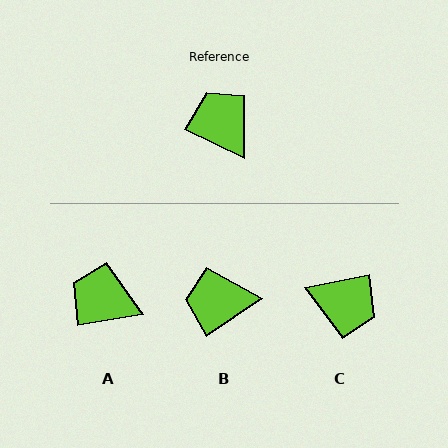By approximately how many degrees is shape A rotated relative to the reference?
Approximately 36 degrees counter-clockwise.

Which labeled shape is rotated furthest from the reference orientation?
C, about 143 degrees away.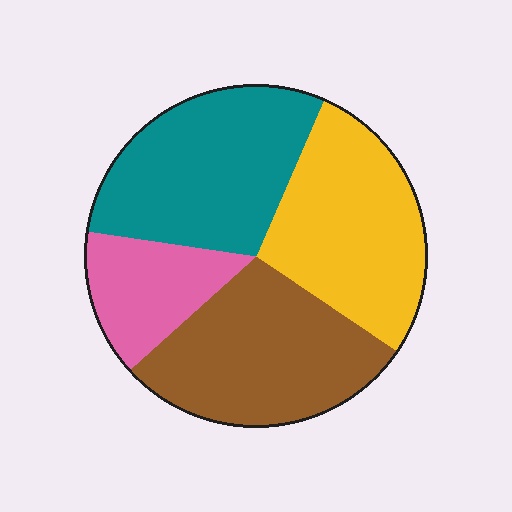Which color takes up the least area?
Pink, at roughly 15%.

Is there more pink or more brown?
Brown.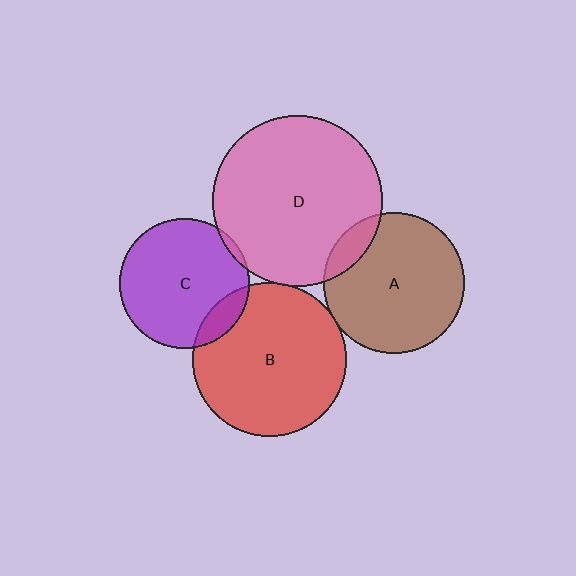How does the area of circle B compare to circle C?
Approximately 1.4 times.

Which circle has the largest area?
Circle D (pink).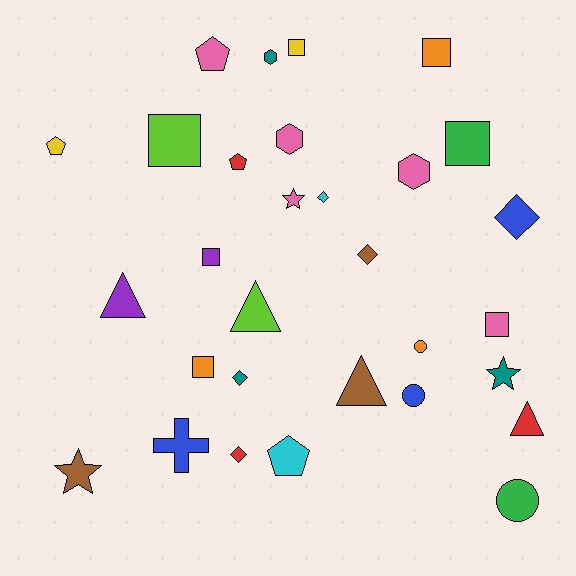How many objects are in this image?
There are 30 objects.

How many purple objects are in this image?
There are 2 purple objects.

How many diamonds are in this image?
There are 5 diamonds.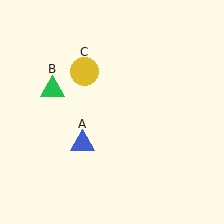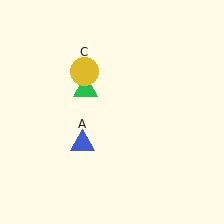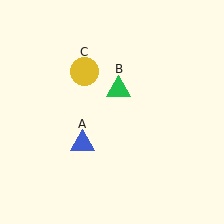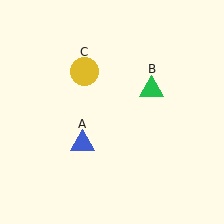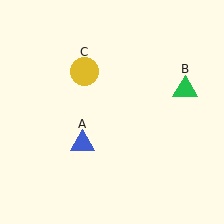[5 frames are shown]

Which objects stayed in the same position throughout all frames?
Blue triangle (object A) and yellow circle (object C) remained stationary.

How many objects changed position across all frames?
1 object changed position: green triangle (object B).